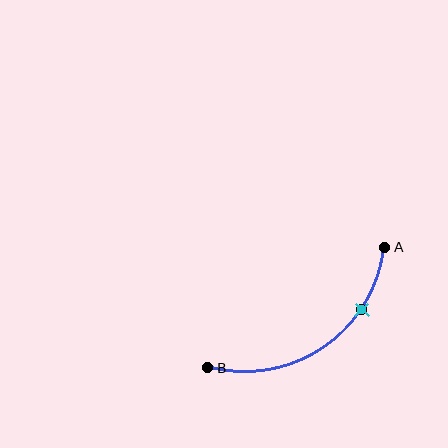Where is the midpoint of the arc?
The arc midpoint is the point on the curve farthest from the straight line joining A and B. It sits below and to the right of that line.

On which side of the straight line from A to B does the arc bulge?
The arc bulges below and to the right of the straight line connecting A and B.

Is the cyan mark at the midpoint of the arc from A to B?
No. The cyan mark lies on the arc but is closer to endpoint A. The arc midpoint would be at the point on the curve equidistant along the arc from both A and B.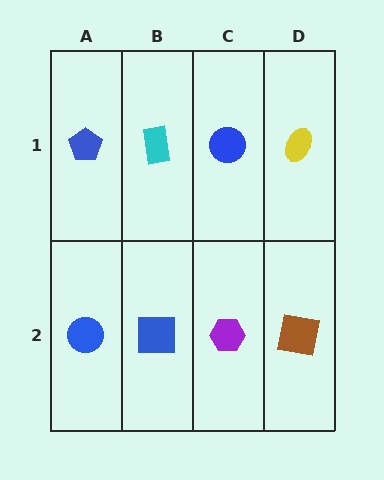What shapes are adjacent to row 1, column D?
A brown square (row 2, column D), a blue circle (row 1, column C).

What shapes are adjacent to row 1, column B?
A blue square (row 2, column B), a blue pentagon (row 1, column A), a blue circle (row 1, column C).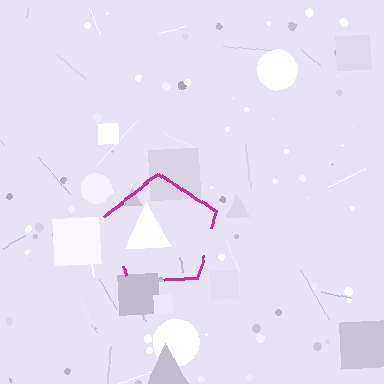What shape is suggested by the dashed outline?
The dashed outline suggests a pentagon.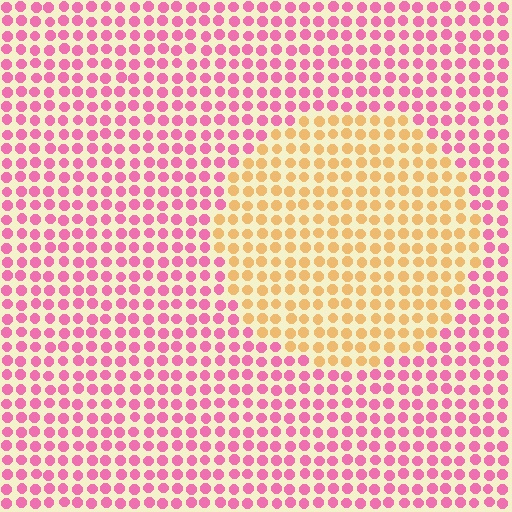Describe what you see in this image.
The image is filled with small pink elements in a uniform arrangement. A circle-shaped region is visible where the elements are tinted to a slightly different hue, forming a subtle color boundary.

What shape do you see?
I see a circle.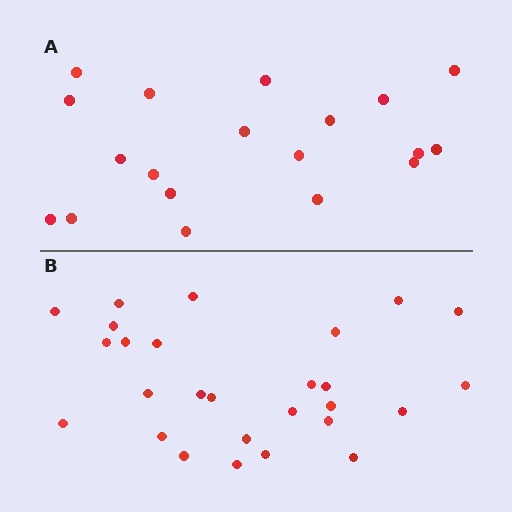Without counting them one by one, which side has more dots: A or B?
Region B (the bottom region) has more dots.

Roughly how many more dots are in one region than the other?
Region B has roughly 8 or so more dots than region A.